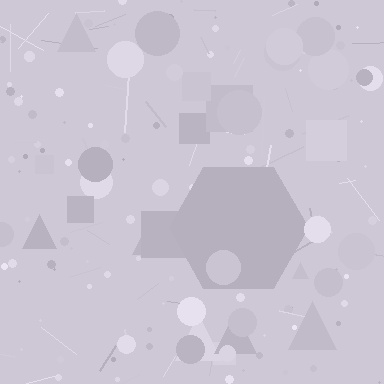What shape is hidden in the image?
A hexagon is hidden in the image.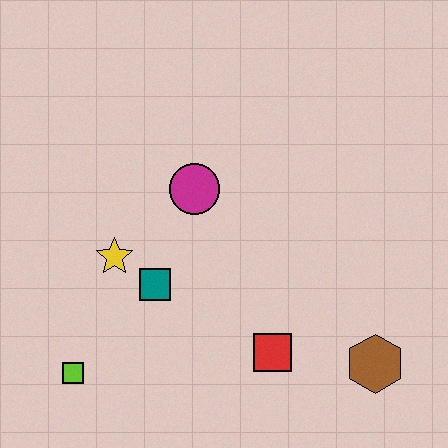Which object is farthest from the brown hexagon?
The lime square is farthest from the brown hexagon.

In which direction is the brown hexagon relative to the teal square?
The brown hexagon is to the right of the teal square.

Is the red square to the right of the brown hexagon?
No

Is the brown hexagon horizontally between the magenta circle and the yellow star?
No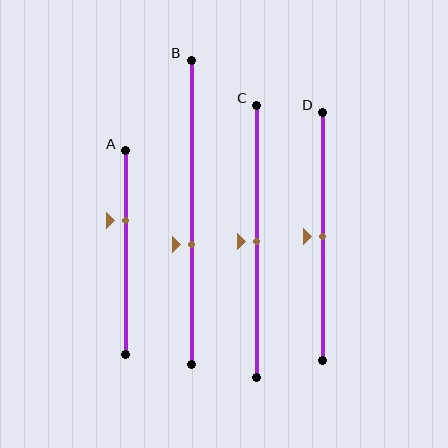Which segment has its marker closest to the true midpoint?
Segment C has its marker closest to the true midpoint.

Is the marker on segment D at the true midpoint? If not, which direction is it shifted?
Yes, the marker on segment D is at the true midpoint.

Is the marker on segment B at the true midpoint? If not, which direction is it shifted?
No, the marker on segment B is shifted downward by about 11% of the segment length.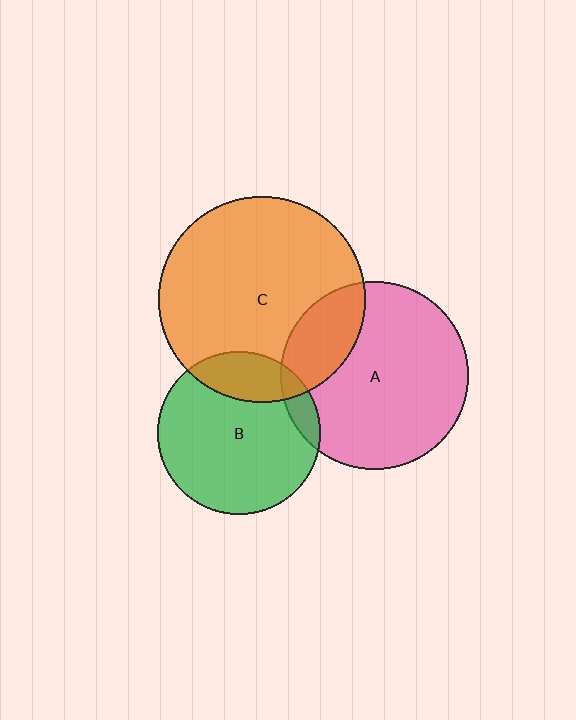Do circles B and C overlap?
Yes.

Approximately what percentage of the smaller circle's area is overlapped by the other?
Approximately 20%.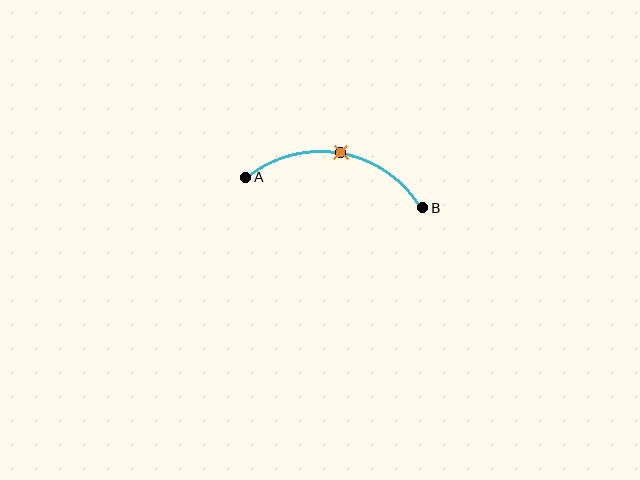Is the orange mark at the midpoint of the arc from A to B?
Yes. The orange mark lies on the arc at equal arc-length from both A and B — it is the arc midpoint.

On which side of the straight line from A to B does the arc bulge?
The arc bulges above the straight line connecting A and B.